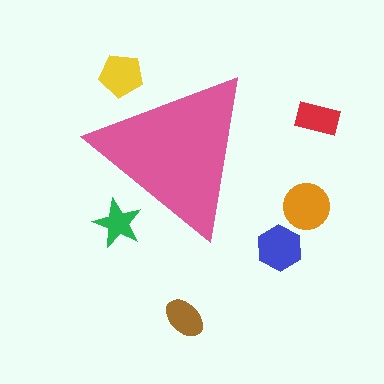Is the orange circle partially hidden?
No, the orange circle is fully visible.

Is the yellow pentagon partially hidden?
Yes, the yellow pentagon is partially hidden behind the pink triangle.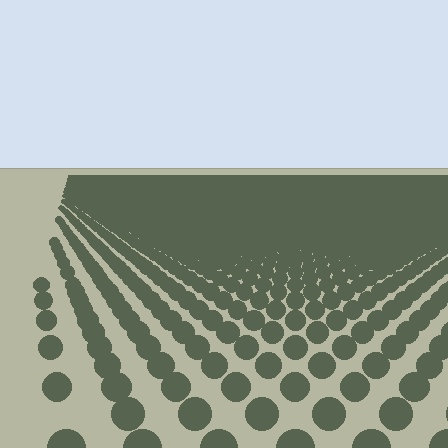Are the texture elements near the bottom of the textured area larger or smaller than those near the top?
Larger. Near the bottom, elements are closer to the viewer and appear at a bigger on-screen size.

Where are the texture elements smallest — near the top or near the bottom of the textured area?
Near the top.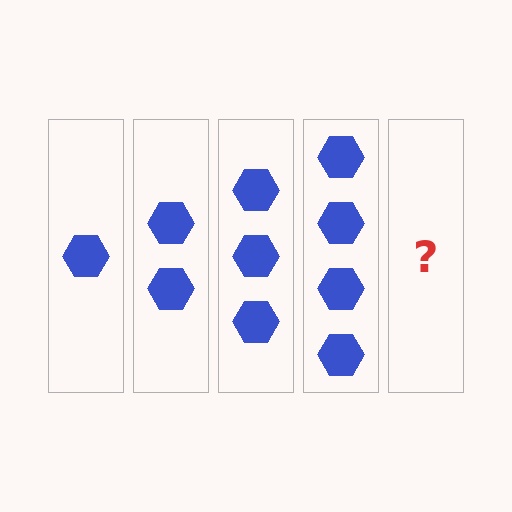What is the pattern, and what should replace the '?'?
The pattern is that each step adds one more hexagon. The '?' should be 5 hexagons.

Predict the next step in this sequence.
The next step is 5 hexagons.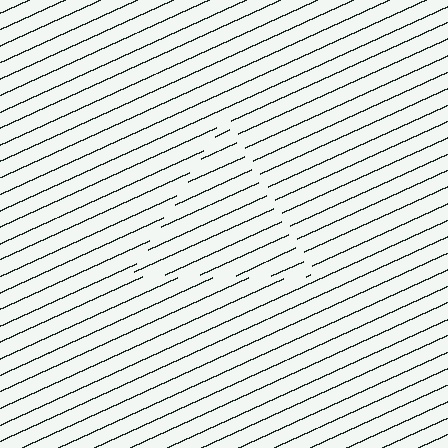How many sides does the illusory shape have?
3 sides — the line-ends trace a triangle.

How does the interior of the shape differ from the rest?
The interior of the shape contains the same grating, shifted by half a period — the contour is defined by the phase discontinuity where line-ends from the inner and outer gratings abut.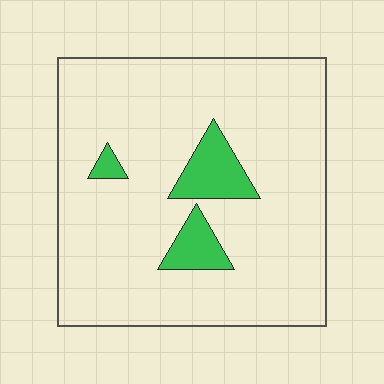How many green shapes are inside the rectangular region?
3.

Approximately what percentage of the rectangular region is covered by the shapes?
Approximately 10%.